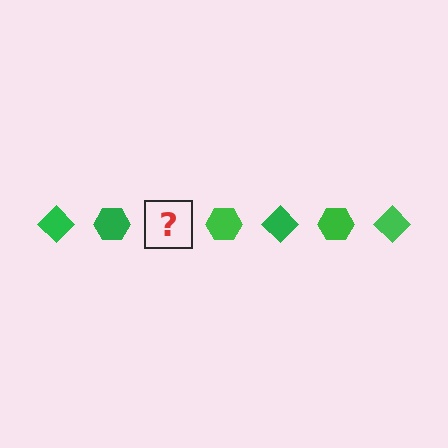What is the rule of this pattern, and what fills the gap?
The rule is that the pattern cycles through diamond, hexagon shapes in green. The gap should be filled with a green diamond.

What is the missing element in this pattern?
The missing element is a green diamond.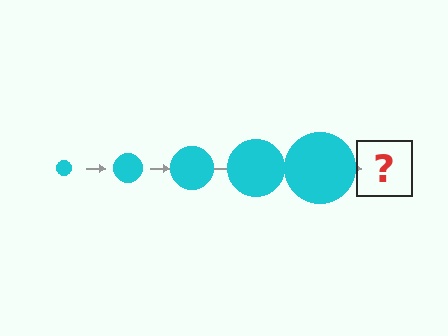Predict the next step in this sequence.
The next step is a cyan circle, larger than the previous one.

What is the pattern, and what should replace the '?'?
The pattern is that the circle gets progressively larger each step. The '?' should be a cyan circle, larger than the previous one.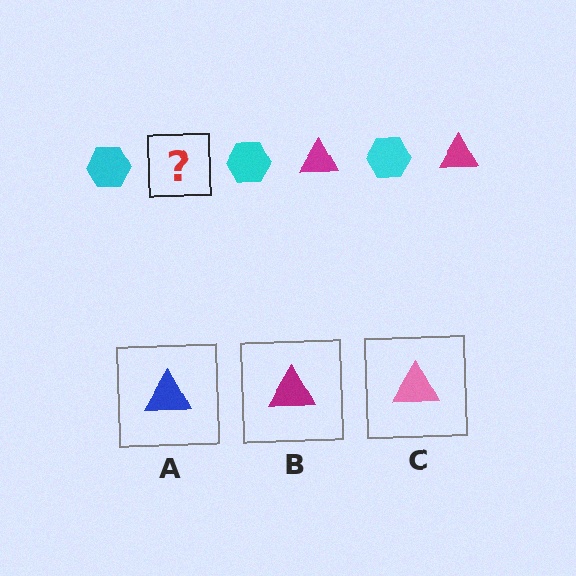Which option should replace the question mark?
Option B.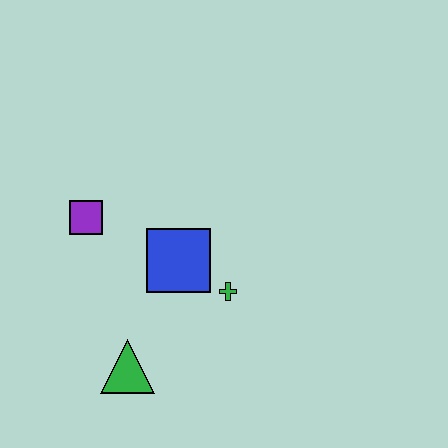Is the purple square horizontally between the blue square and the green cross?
No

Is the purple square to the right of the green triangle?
No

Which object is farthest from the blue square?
The green triangle is farthest from the blue square.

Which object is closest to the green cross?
The blue square is closest to the green cross.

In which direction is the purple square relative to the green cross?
The purple square is to the left of the green cross.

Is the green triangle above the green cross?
No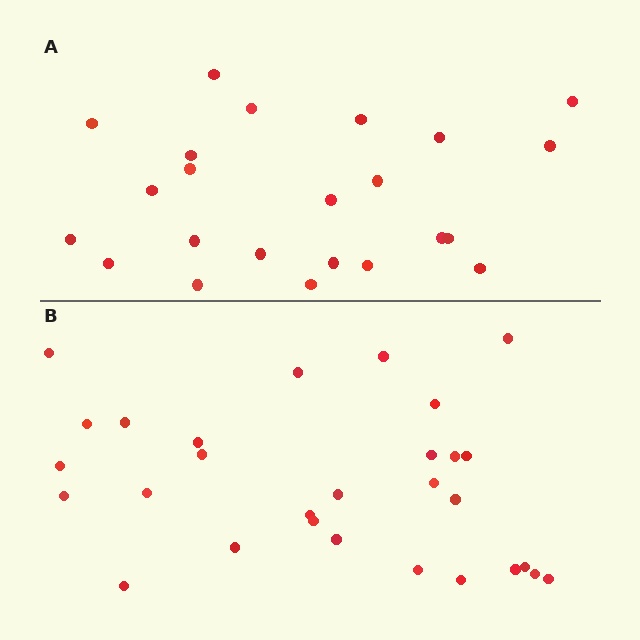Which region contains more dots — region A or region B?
Region B (the bottom region) has more dots.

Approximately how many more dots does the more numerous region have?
Region B has about 6 more dots than region A.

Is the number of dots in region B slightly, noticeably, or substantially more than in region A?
Region B has noticeably more, but not dramatically so. The ratio is roughly 1.3 to 1.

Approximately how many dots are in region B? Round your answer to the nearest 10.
About 30 dots. (The exact count is 29, which rounds to 30.)